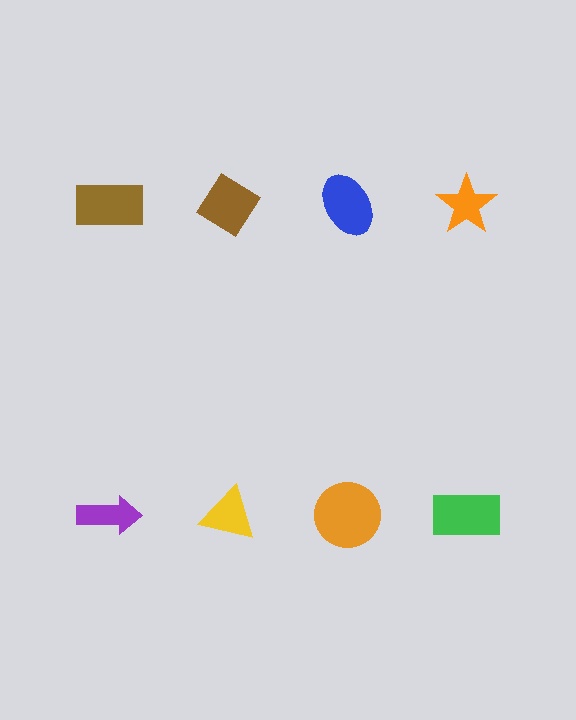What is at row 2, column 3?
An orange circle.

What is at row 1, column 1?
A brown rectangle.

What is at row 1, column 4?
An orange star.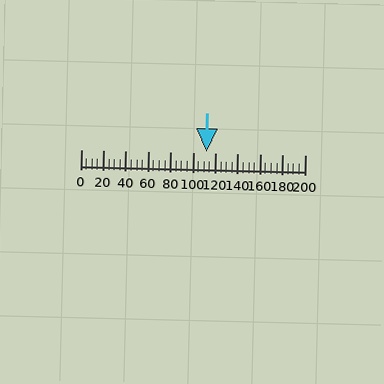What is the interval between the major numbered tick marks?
The major tick marks are spaced 20 units apart.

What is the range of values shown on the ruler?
The ruler shows values from 0 to 200.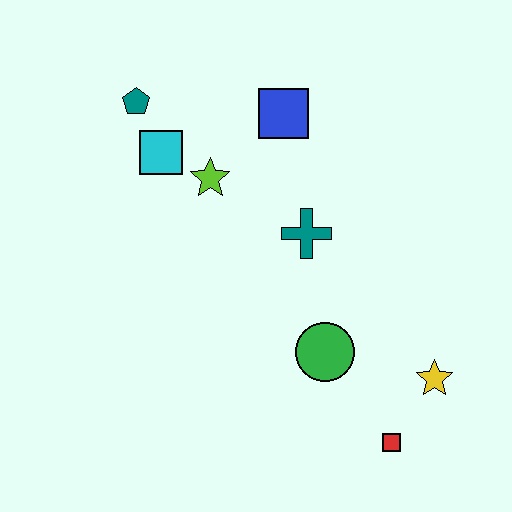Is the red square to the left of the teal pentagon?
No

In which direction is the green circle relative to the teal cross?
The green circle is below the teal cross.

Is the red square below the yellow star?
Yes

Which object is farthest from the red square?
The teal pentagon is farthest from the red square.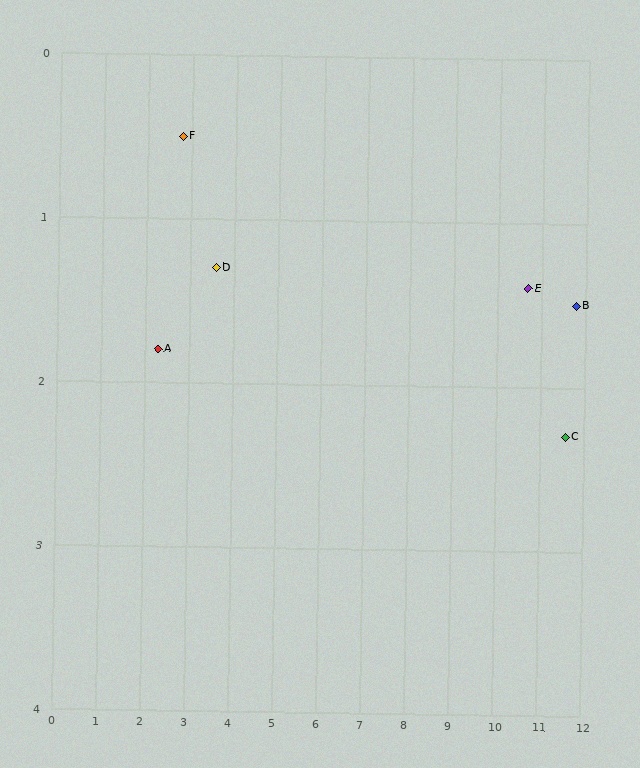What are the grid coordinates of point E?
Point E is at approximately (10.7, 1.4).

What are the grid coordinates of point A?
Point A is at approximately (2.3, 1.8).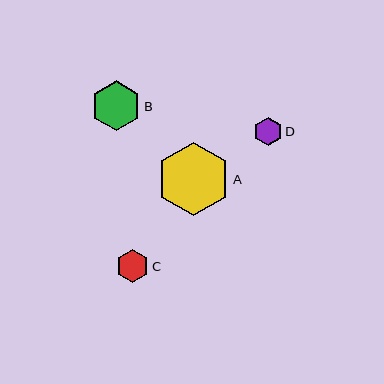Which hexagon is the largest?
Hexagon A is the largest with a size of approximately 73 pixels.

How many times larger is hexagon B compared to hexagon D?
Hexagon B is approximately 1.7 times the size of hexagon D.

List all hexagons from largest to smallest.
From largest to smallest: A, B, C, D.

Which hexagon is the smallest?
Hexagon D is the smallest with a size of approximately 29 pixels.